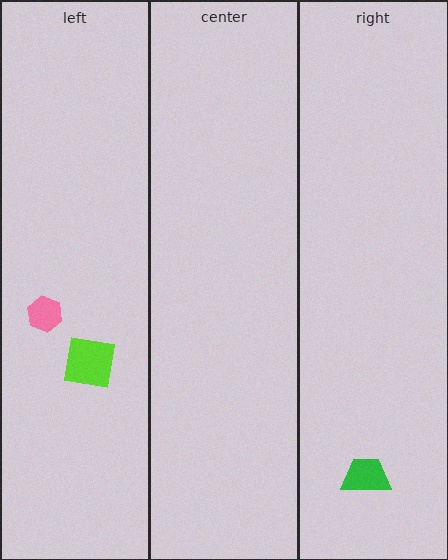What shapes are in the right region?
The green trapezoid.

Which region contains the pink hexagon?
The left region.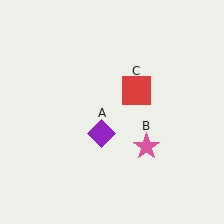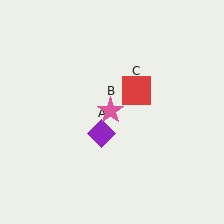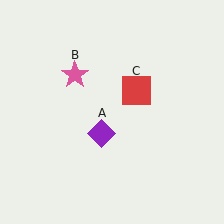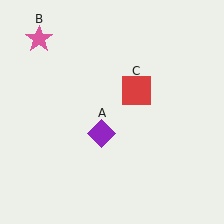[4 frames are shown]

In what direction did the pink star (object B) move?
The pink star (object B) moved up and to the left.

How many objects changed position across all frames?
1 object changed position: pink star (object B).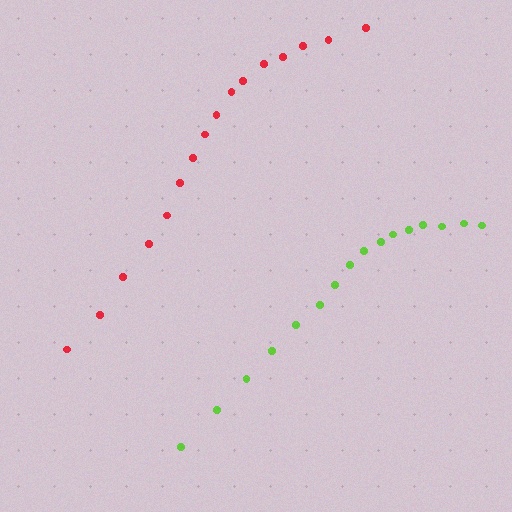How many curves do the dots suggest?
There are 2 distinct paths.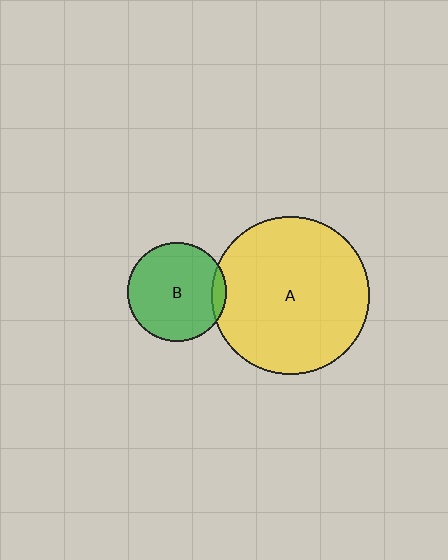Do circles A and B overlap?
Yes.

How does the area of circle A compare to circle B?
Approximately 2.5 times.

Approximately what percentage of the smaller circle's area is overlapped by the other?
Approximately 10%.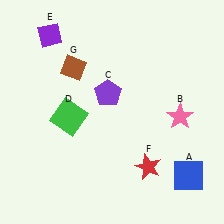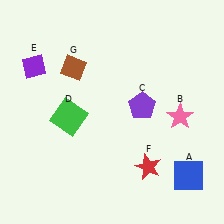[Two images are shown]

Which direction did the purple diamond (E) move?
The purple diamond (E) moved down.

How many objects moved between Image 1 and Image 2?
2 objects moved between the two images.